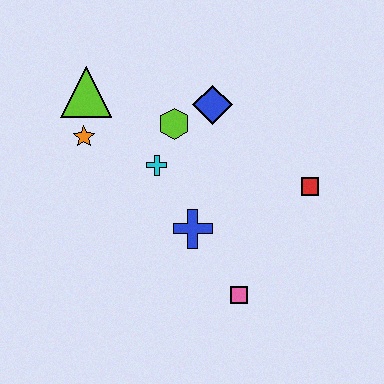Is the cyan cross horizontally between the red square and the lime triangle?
Yes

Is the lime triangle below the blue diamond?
No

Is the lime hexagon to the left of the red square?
Yes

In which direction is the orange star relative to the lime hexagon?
The orange star is to the left of the lime hexagon.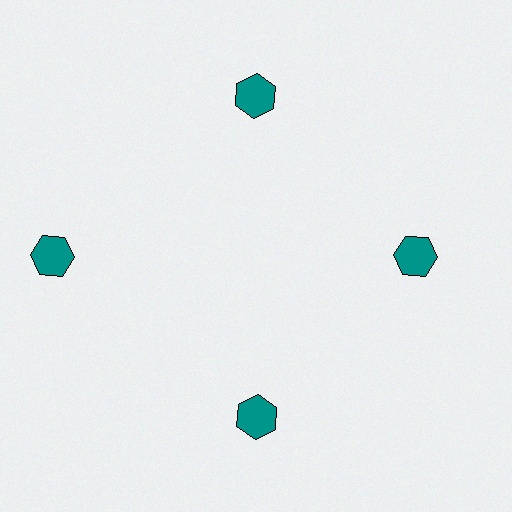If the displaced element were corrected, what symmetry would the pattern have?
It would have 4-fold rotational symmetry — the pattern would map onto itself every 90 degrees.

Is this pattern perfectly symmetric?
No. The 4 teal hexagons are arranged in a ring, but one element near the 9 o'clock position is pushed outward from the center, breaking the 4-fold rotational symmetry.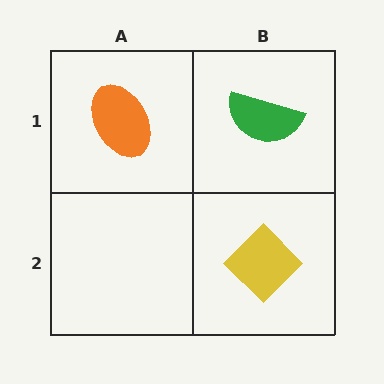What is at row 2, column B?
A yellow diamond.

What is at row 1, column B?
A green semicircle.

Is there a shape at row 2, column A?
No, that cell is empty.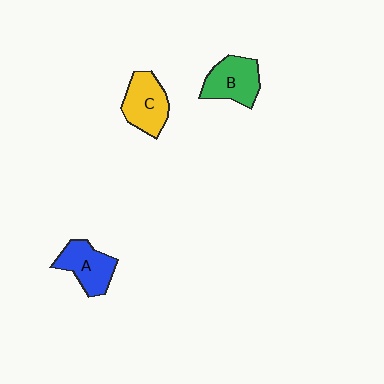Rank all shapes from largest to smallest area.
From largest to smallest: B (green), C (yellow), A (blue).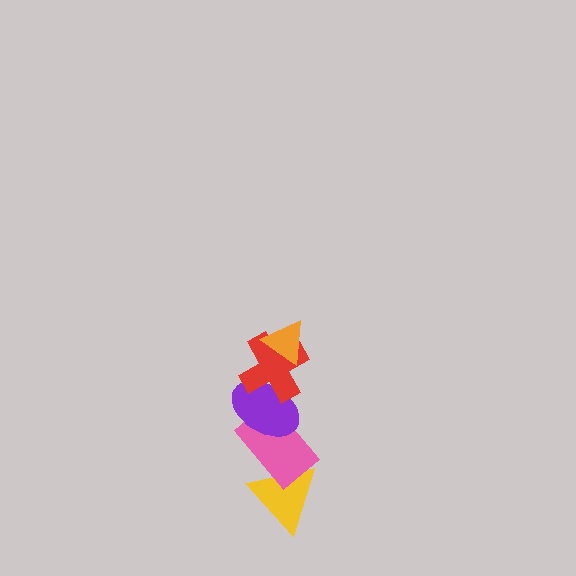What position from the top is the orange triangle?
The orange triangle is 1st from the top.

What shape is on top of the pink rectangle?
The purple ellipse is on top of the pink rectangle.